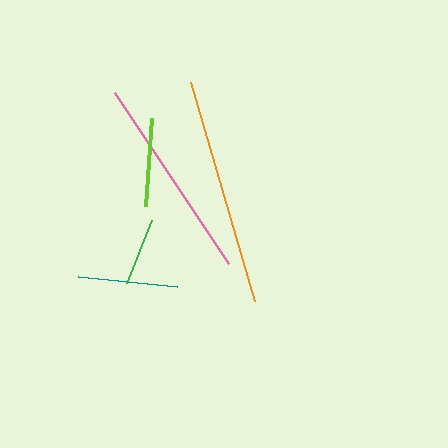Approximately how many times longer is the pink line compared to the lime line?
The pink line is approximately 2.3 times the length of the lime line.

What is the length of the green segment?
The green segment is approximately 68 pixels long.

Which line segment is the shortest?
The green line is the shortest at approximately 68 pixels.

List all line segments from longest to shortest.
From longest to shortest: orange, pink, teal, lime, green.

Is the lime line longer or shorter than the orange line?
The orange line is longer than the lime line.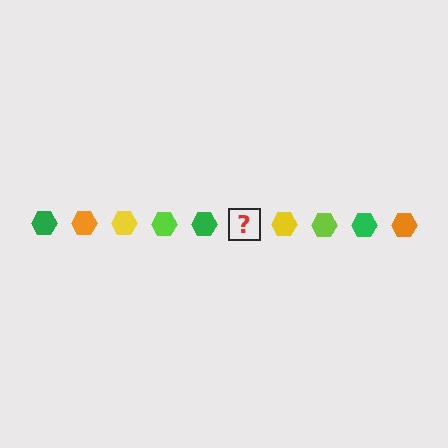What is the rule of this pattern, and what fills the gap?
The rule is that the pattern cycles through green, orange, yellow, lime hexagons. The gap should be filled with an orange hexagon.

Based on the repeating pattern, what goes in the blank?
The blank should be an orange hexagon.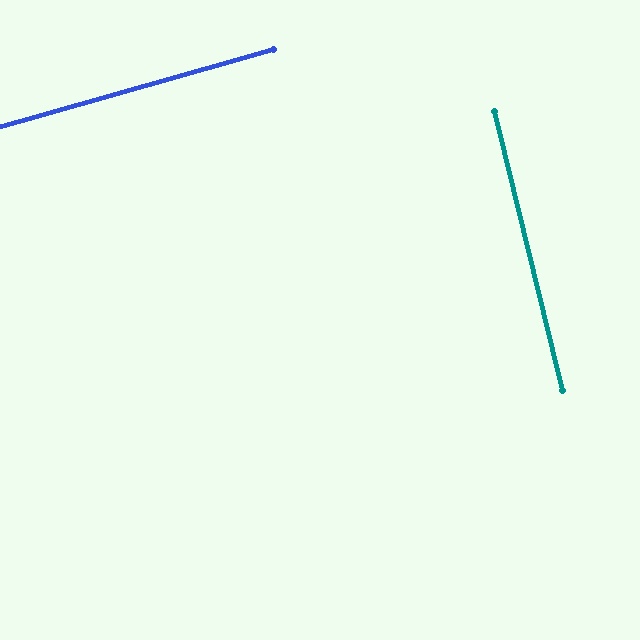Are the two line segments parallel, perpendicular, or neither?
Perpendicular — they meet at approximately 88°.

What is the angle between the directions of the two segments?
Approximately 88 degrees.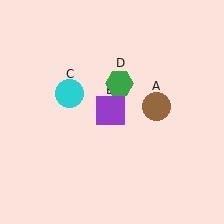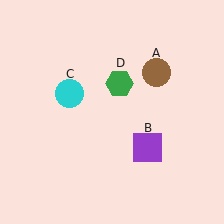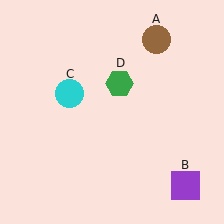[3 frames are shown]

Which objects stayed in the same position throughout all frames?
Cyan circle (object C) and green hexagon (object D) remained stationary.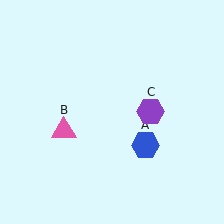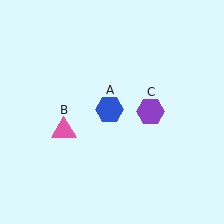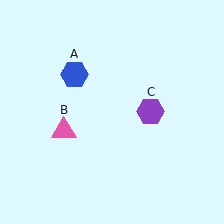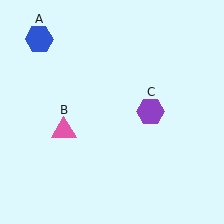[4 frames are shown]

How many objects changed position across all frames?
1 object changed position: blue hexagon (object A).